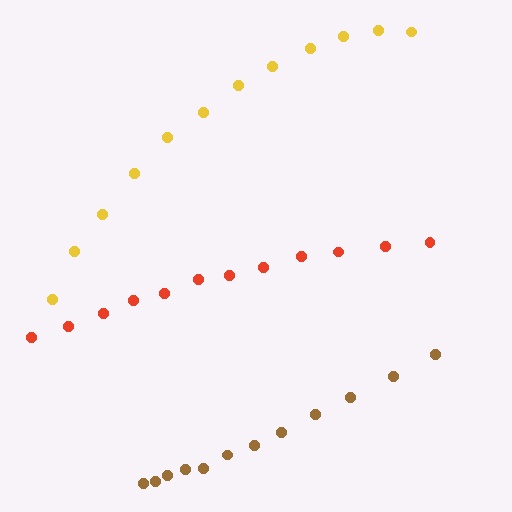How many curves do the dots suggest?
There are 3 distinct paths.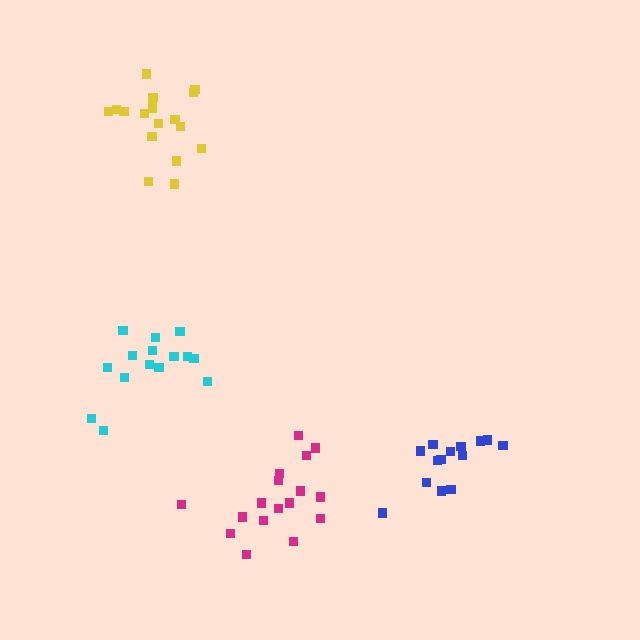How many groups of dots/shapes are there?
There are 4 groups.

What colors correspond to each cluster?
The clusters are colored: blue, cyan, yellow, magenta.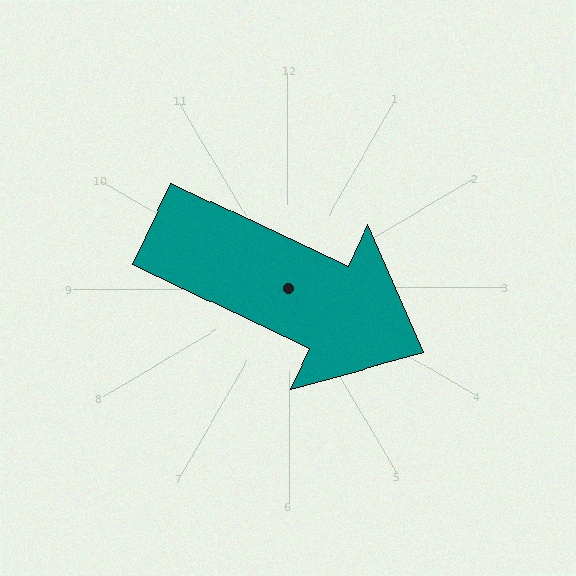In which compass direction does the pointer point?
Southeast.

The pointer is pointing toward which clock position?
Roughly 4 o'clock.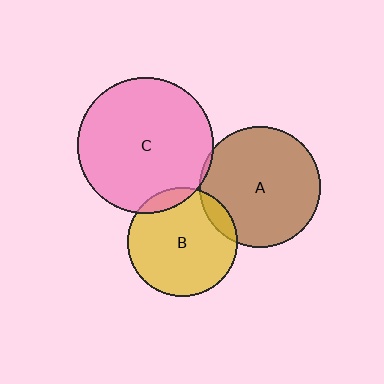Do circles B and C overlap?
Yes.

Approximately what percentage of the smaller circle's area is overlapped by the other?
Approximately 10%.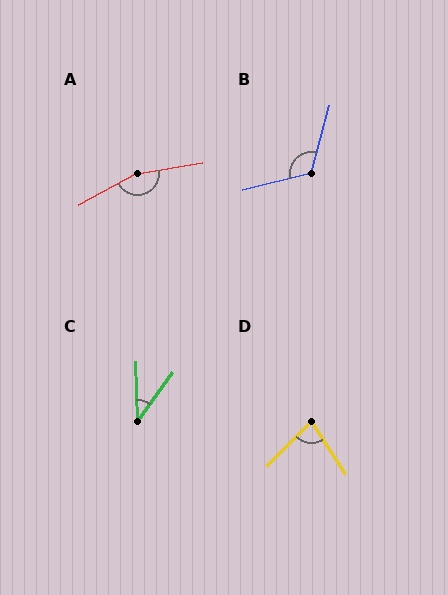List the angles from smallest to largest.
C (37°), D (78°), B (119°), A (161°).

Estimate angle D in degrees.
Approximately 78 degrees.